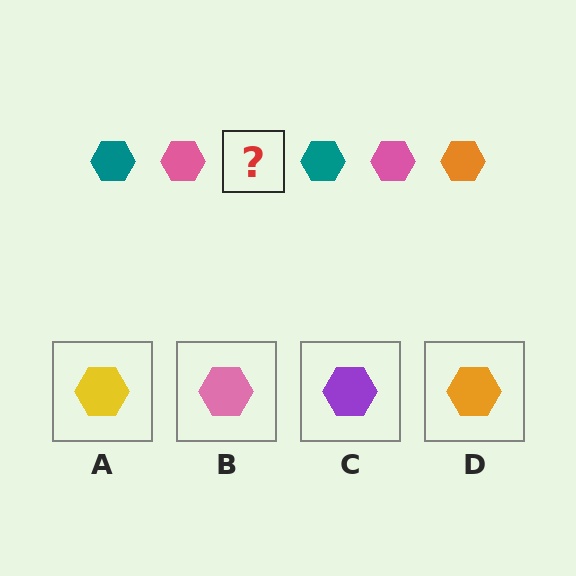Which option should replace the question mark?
Option D.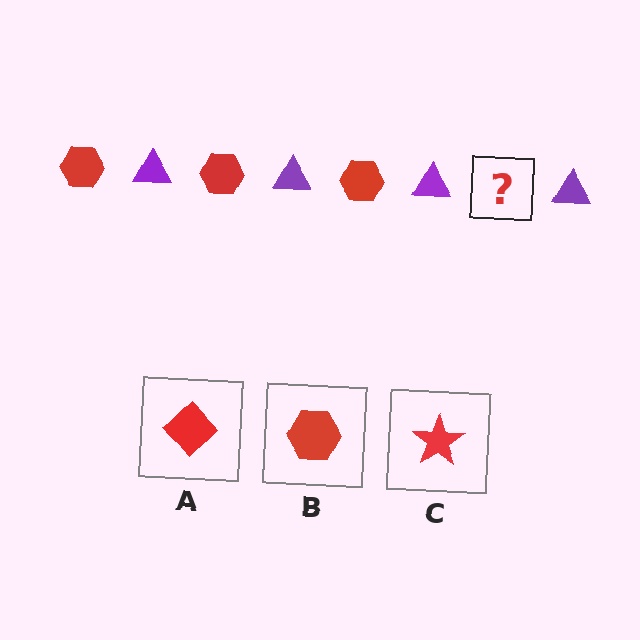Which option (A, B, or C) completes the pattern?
B.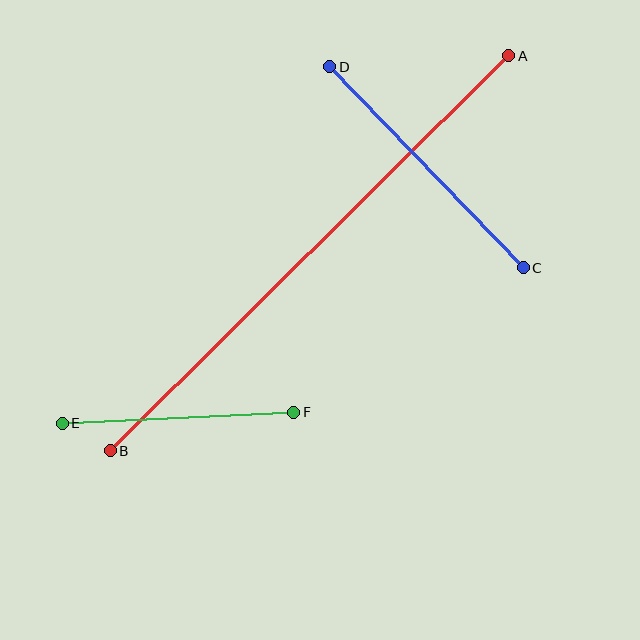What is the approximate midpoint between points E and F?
The midpoint is at approximately (178, 418) pixels.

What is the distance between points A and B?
The distance is approximately 561 pixels.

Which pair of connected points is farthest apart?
Points A and B are farthest apart.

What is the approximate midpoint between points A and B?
The midpoint is at approximately (310, 253) pixels.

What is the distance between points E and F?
The distance is approximately 231 pixels.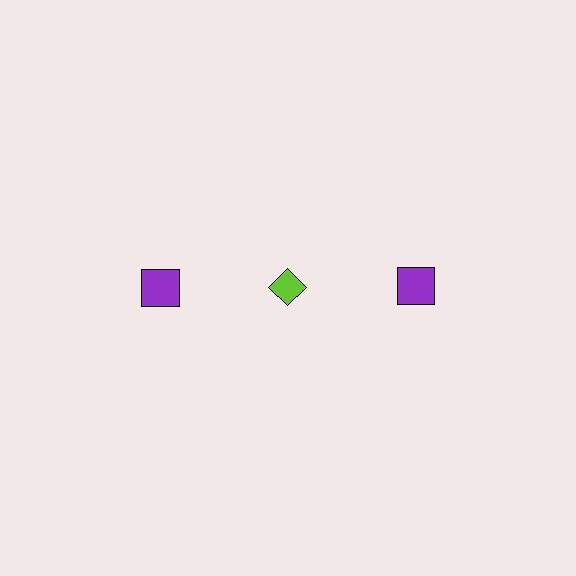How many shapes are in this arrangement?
There are 3 shapes arranged in a grid pattern.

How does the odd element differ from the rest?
It differs in both color (lime instead of purple) and shape (diamond instead of square).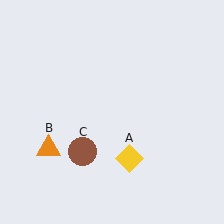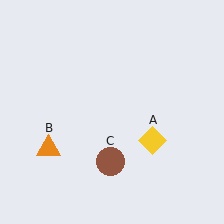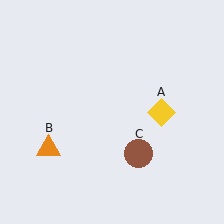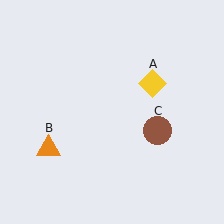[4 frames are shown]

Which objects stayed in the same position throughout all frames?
Orange triangle (object B) remained stationary.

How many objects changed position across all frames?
2 objects changed position: yellow diamond (object A), brown circle (object C).